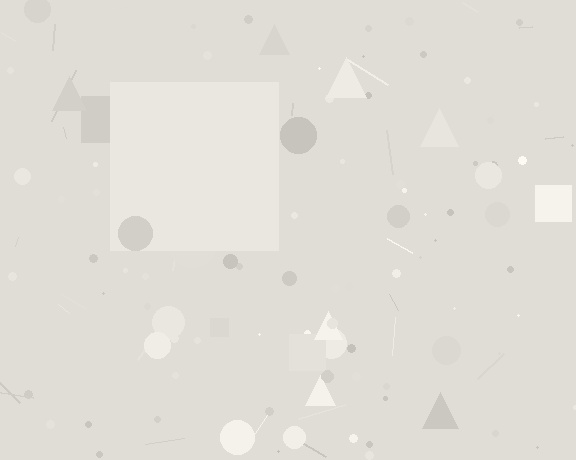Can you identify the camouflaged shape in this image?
The camouflaged shape is a square.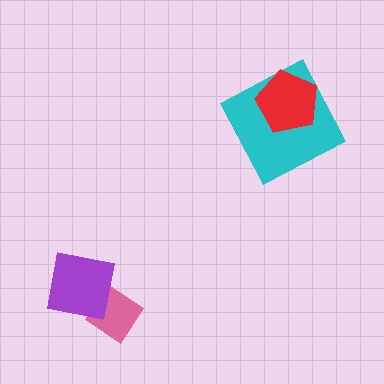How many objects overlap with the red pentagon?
1 object overlaps with the red pentagon.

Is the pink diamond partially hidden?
Yes, it is partially covered by another shape.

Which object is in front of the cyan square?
The red pentagon is in front of the cyan square.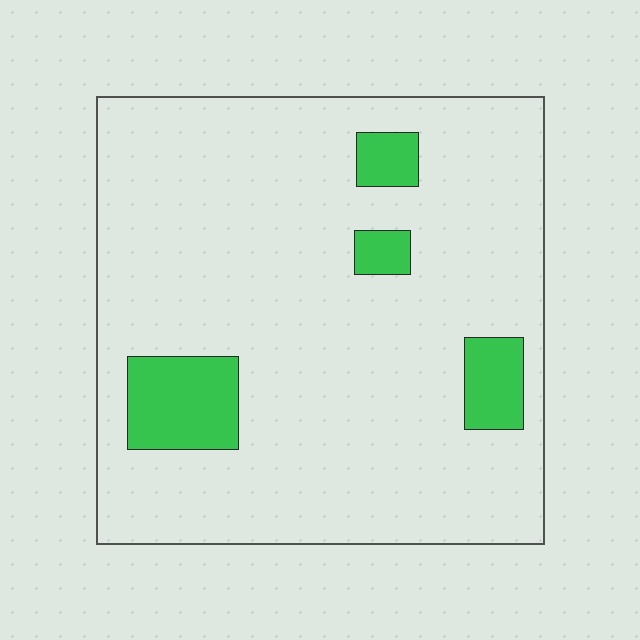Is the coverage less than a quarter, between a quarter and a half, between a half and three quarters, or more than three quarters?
Less than a quarter.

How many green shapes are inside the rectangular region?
4.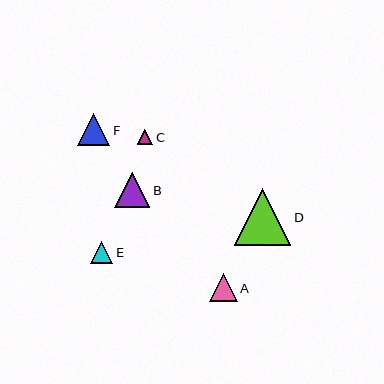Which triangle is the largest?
Triangle D is the largest with a size of approximately 57 pixels.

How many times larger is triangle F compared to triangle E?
Triangle F is approximately 1.5 times the size of triangle E.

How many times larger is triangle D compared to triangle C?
Triangle D is approximately 3.7 times the size of triangle C.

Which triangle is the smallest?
Triangle C is the smallest with a size of approximately 15 pixels.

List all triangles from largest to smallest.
From largest to smallest: D, B, F, A, E, C.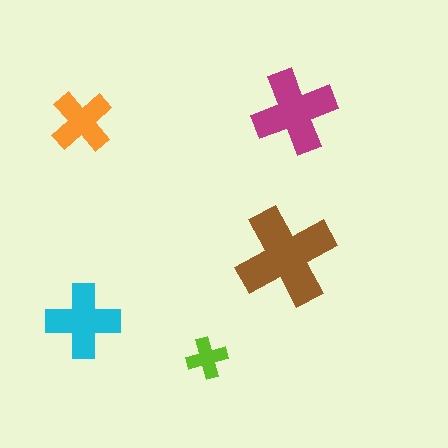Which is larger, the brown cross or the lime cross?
The brown one.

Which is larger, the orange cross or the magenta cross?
The magenta one.